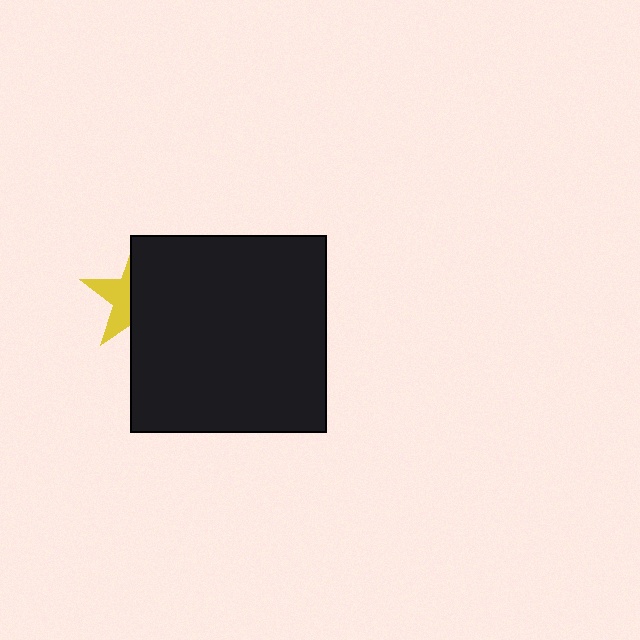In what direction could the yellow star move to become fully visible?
The yellow star could move left. That would shift it out from behind the black square entirely.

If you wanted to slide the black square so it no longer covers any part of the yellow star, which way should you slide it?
Slide it right — that is the most direct way to separate the two shapes.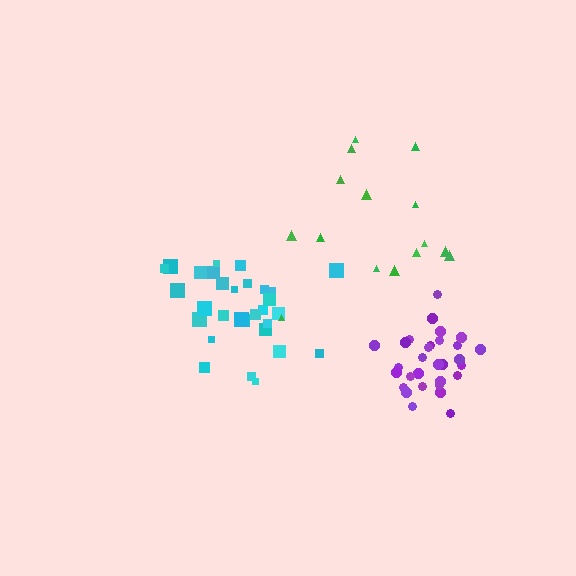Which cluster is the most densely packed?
Purple.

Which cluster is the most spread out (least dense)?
Green.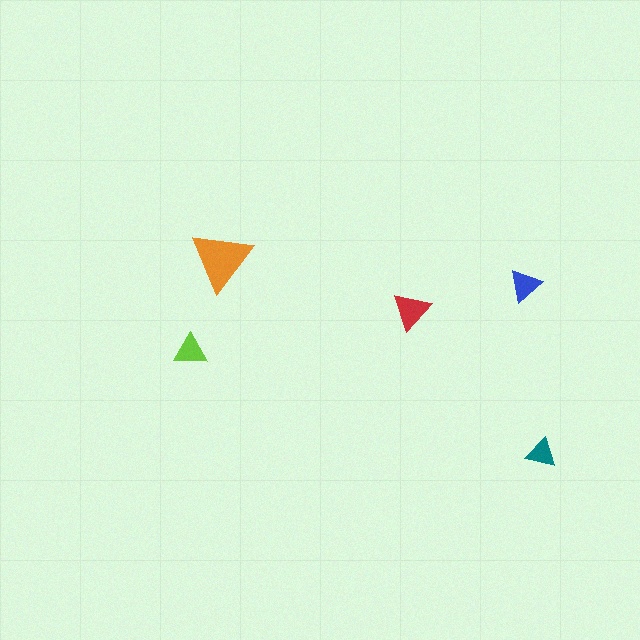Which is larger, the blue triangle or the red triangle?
The red one.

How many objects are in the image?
There are 5 objects in the image.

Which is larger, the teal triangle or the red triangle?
The red one.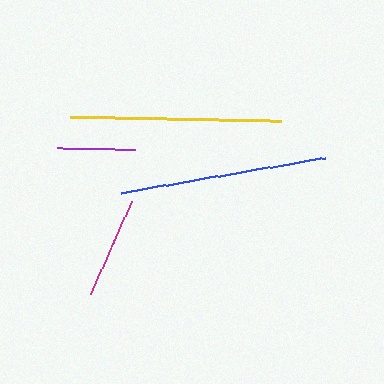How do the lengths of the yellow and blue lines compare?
The yellow and blue lines are approximately the same length.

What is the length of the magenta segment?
The magenta segment is approximately 101 pixels long.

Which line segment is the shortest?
The purple line is the shortest at approximately 78 pixels.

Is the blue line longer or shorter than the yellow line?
The yellow line is longer than the blue line.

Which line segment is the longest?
The yellow line is the longest at approximately 211 pixels.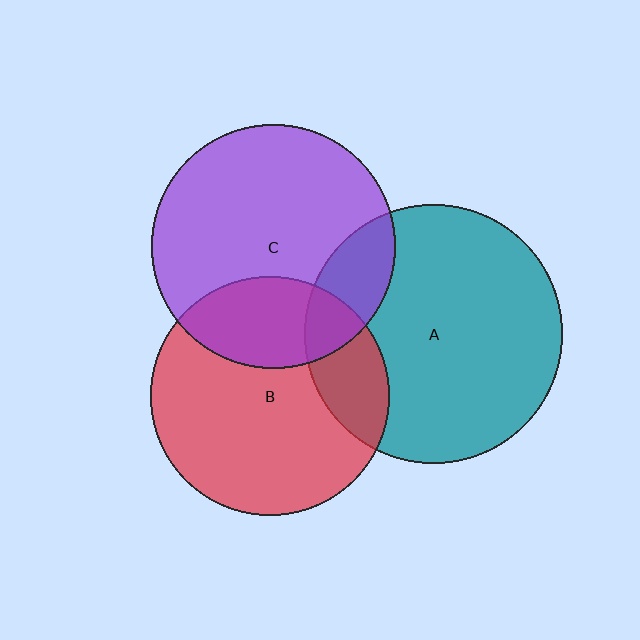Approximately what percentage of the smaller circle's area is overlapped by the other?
Approximately 20%.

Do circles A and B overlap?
Yes.